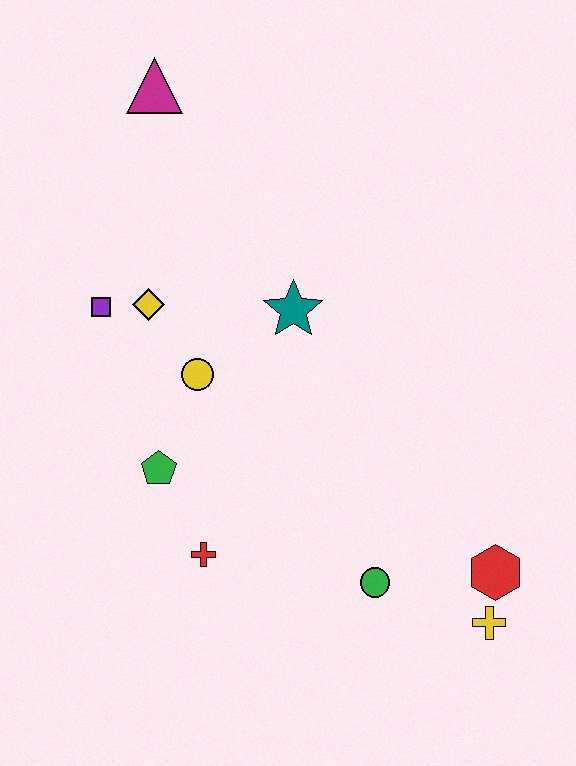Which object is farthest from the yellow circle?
The yellow cross is farthest from the yellow circle.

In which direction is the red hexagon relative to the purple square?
The red hexagon is to the right of the purple square.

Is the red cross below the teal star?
Yes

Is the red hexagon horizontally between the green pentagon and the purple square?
No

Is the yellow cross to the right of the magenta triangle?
Yes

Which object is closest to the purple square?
The yellow diamond is closest to the purple square.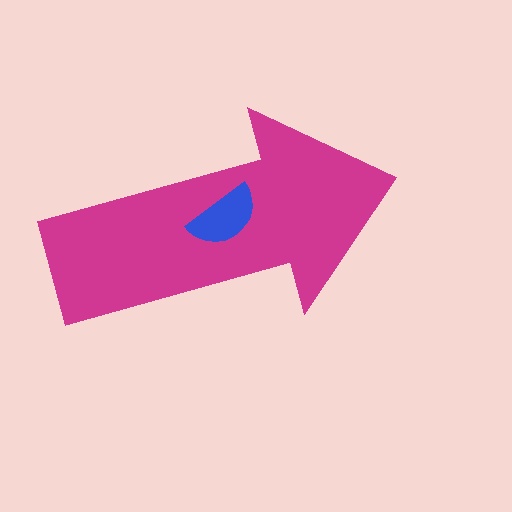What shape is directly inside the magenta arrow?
The blue semicircle.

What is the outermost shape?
The magenta arrow.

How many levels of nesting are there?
2.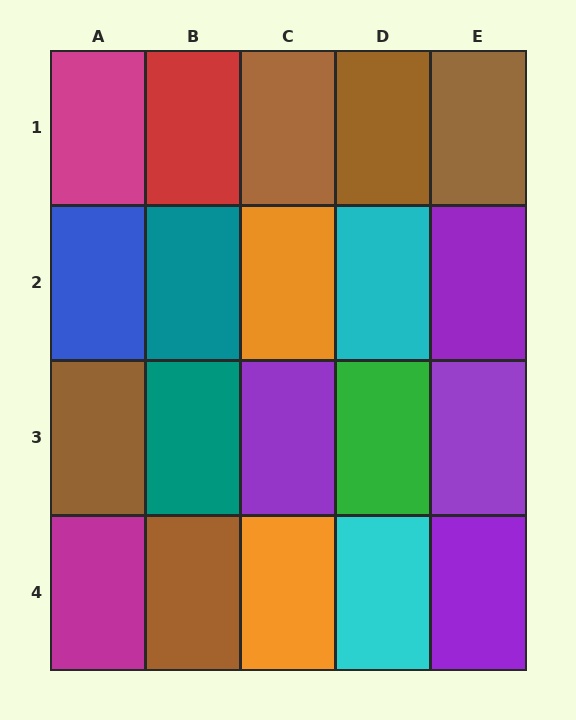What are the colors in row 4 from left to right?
Magenta, brown, orange, cyan, purple.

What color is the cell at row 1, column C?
Brown.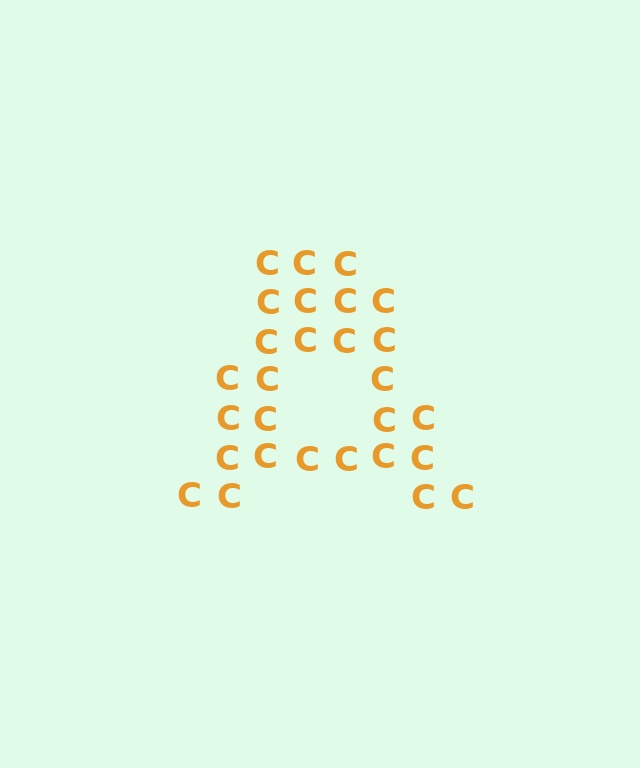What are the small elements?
The small elements are letter C's.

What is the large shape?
The large shape is the letter A.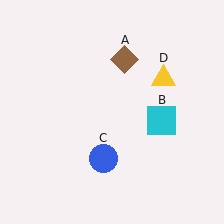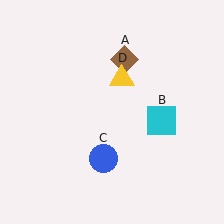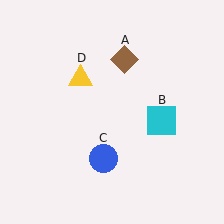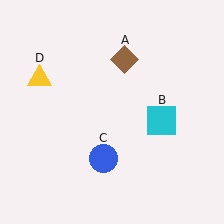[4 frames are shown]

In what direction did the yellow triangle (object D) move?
The yellow triangle (object D) moved left.